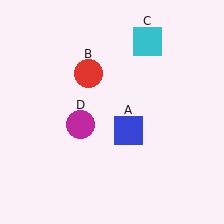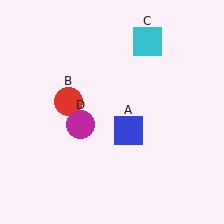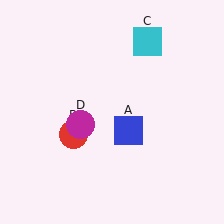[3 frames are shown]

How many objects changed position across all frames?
1 object changed position: red circle (object B).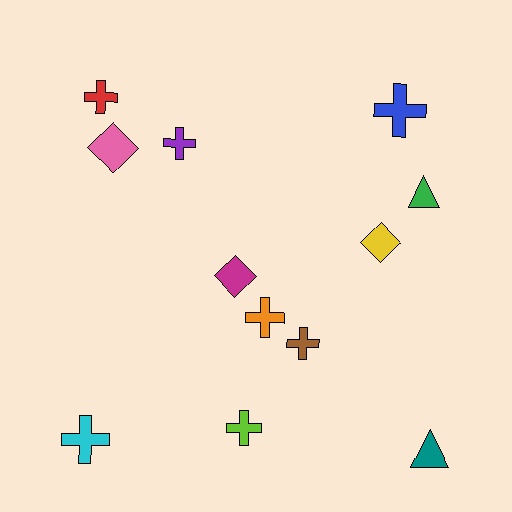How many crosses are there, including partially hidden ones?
There are 7 crosses.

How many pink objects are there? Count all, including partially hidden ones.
There is 1 pink object.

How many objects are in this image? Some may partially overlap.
There are 12 objects.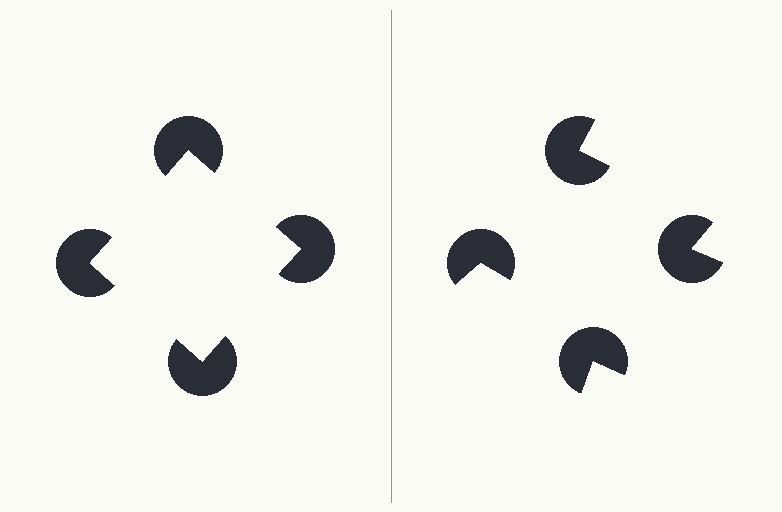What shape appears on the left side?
An illusory square.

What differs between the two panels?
The pac-man discs are positioned identically on both sides; only the wedge orientations differ. On the left they align to a square; on the right they are misaligned.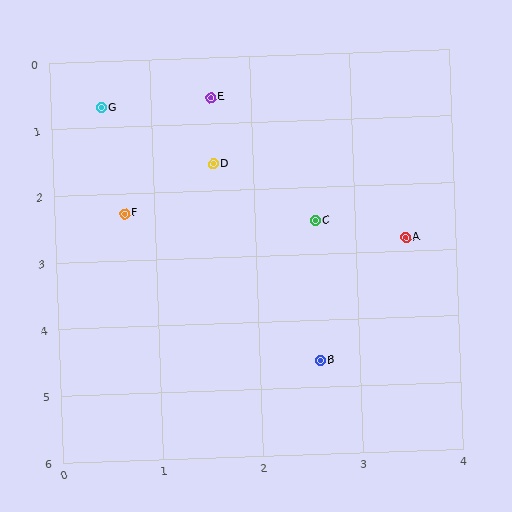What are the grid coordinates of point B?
Point B is at approximately (2.6, 4.6).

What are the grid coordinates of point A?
Point A is at approximately (3.5, 2.8).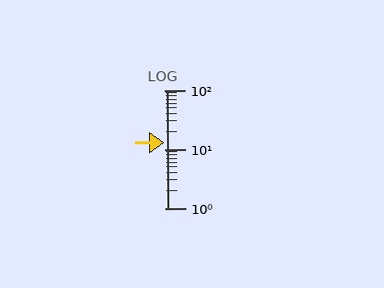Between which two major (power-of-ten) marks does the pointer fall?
The pointer is between 10 and 100.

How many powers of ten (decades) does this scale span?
The scale spans 2 decades, from 1 to 100.